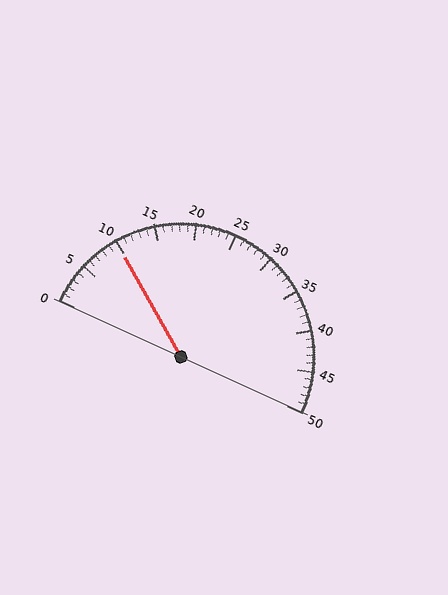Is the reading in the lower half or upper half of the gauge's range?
The reading is in the lower half of the range (0 to 50).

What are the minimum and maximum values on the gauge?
The gauge ranges from 0 to 50.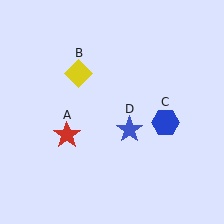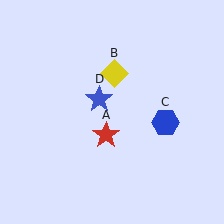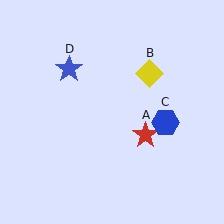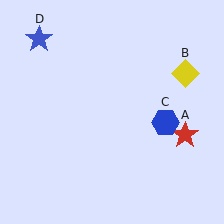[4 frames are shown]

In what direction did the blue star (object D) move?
The blue star (object D) moved up and to the left.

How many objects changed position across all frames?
3 objects changed position: red star (object A), yellow diamond (object B), blue star (object D).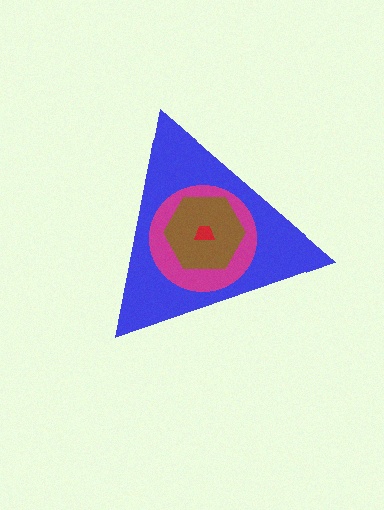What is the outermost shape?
The blue triangle.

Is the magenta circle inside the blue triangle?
Yes.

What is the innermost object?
The red trapezoid.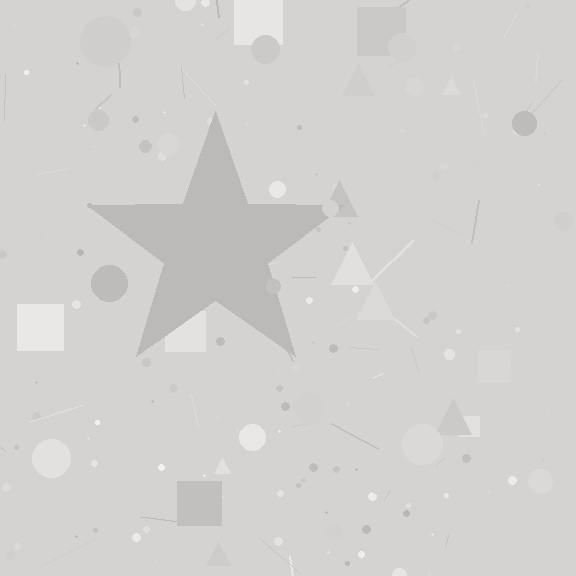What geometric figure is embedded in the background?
A star is embedded in the background.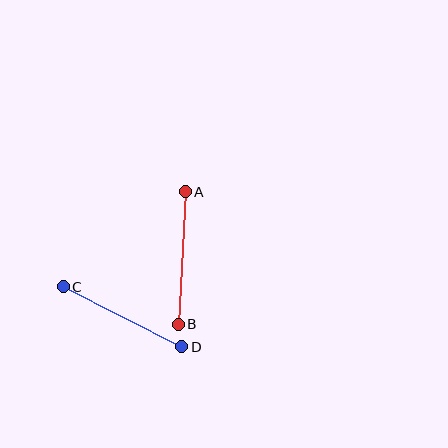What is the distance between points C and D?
The distance is approximately 133 pixels.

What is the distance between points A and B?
The distance is approximately 133 pixels.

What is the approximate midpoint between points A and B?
The midpoint is at approximately (182, 258) pixels.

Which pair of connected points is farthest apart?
Points C and D are farthest apart.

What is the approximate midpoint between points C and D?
The midpoint is at approximately (122, 317) pixels.